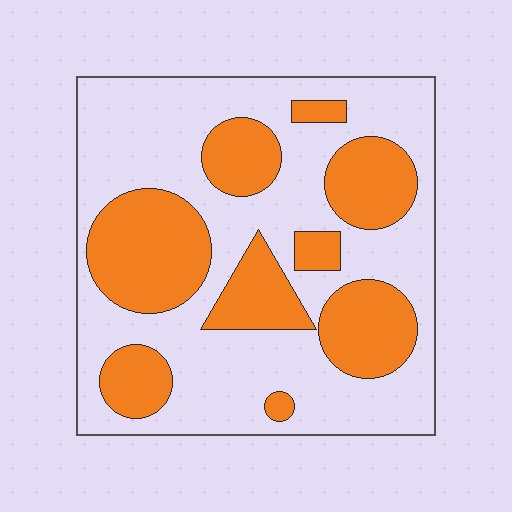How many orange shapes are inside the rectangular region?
9.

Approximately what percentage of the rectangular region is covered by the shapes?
Approximately 35%.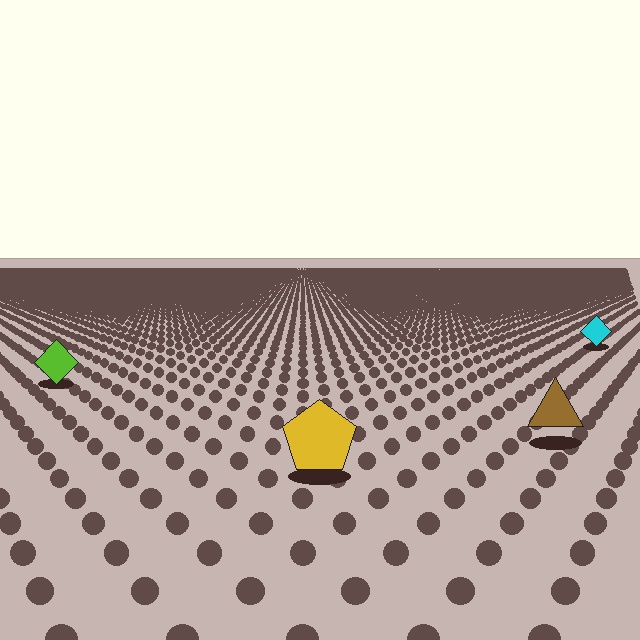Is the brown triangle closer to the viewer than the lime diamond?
Yes. The brown triangle is closer — you can tell from the texture gradient: the ground texture is coarser near it.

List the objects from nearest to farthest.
From nearest to farthest: the yellow pentagon, the brown triangle, the lime diamond, the cyan diamond.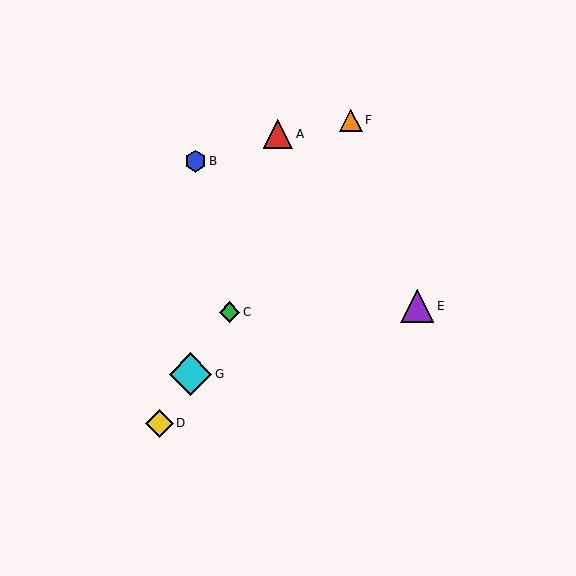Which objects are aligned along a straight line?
Objects C, D, F, G are aligned along a straight line.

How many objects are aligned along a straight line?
4 objects (C, D, F, G) are aligned along a straight line.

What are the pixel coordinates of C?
Object C is at (230, 312).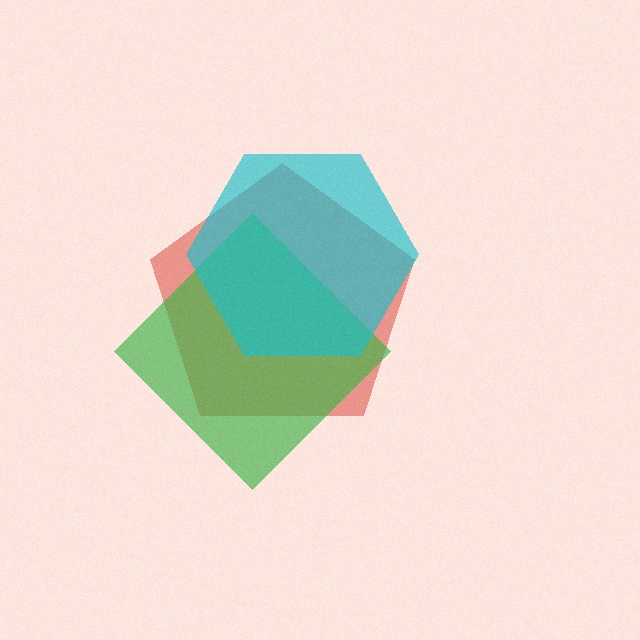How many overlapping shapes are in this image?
There are 3 overlapping shapes in the image.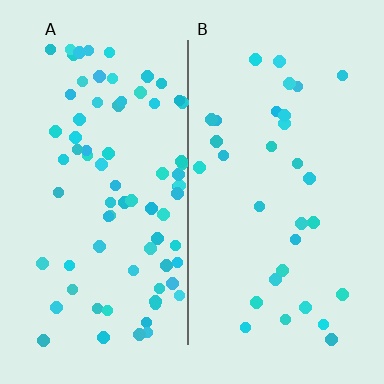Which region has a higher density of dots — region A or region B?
A (the left).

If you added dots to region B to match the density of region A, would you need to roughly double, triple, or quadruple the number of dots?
Approximately double.